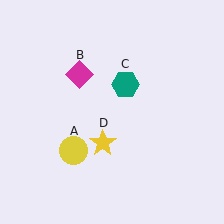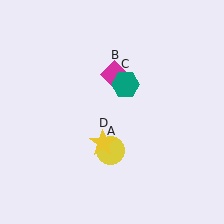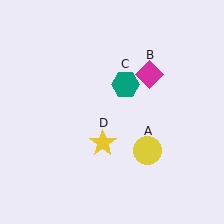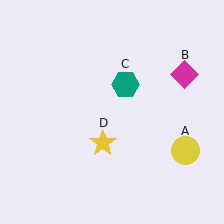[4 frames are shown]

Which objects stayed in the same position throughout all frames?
Teal hexagon (object C) and yellow star (object D) remained stationary.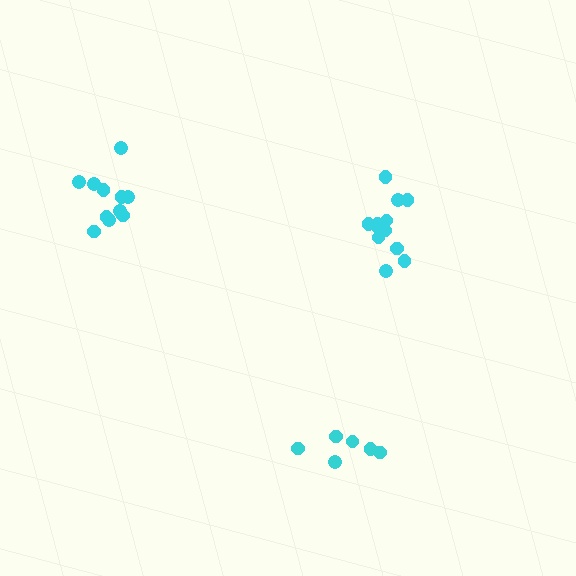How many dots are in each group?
Group 1: 12 dots, Group 2: 11 dots, Group 3: 6 dots (29 total).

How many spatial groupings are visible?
There are 3 spatial groupings.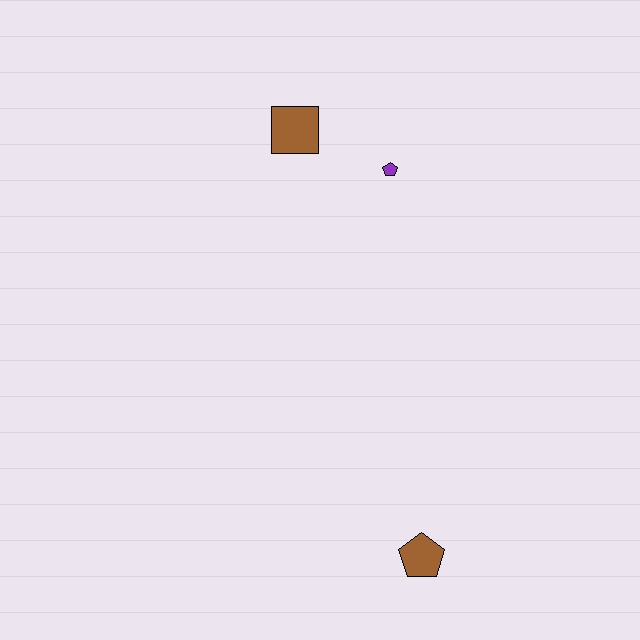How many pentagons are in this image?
There are 2 pentagons.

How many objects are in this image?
There are 3 objects.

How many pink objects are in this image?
There are no pink objects.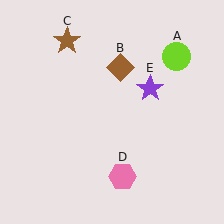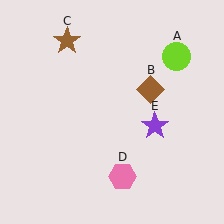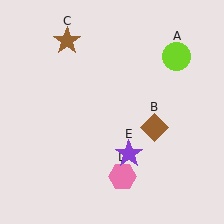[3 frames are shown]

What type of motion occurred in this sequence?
The brown diamond (object B), purple star (object E) rotated clockwise around the center of the scene.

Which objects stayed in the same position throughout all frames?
Lime circle (object A) and brown star (object C) and pink hexagon (object D) remained stationary.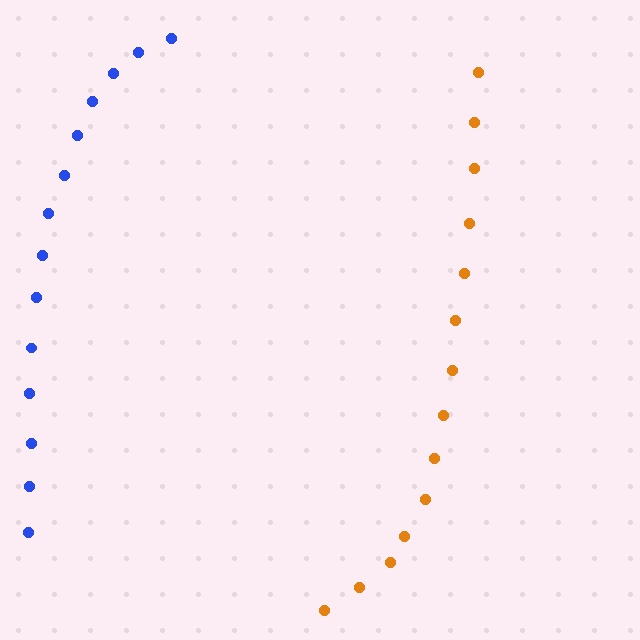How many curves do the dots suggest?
There are 2 distinct paths.